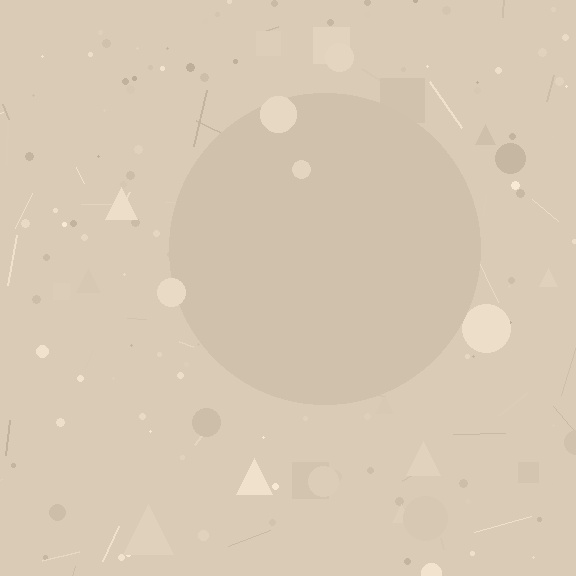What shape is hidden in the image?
A circle is hidden in the image.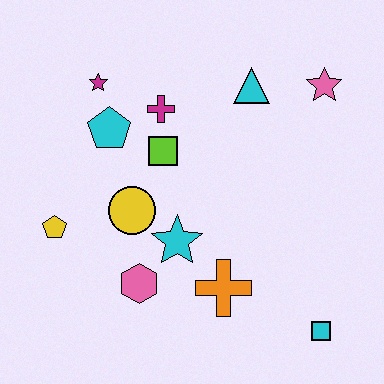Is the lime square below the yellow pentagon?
No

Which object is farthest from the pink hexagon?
The pink star is farthest from the pink hexagon.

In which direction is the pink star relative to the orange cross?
The pink star is above the orange cross.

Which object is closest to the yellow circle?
The cyan star is closest to the yellow circle.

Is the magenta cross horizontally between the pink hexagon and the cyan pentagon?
No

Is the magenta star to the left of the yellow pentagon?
No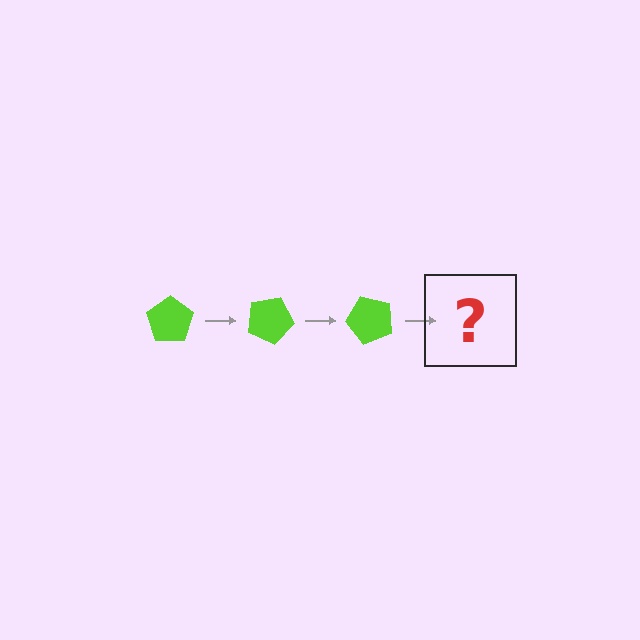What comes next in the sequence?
The next element should be a lime pentagon rotated 75 degrees.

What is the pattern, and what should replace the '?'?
The pattern is that the pentagon rotates 25 degrees each step. The '?' should be a lime pentagon rotated 75 degrees.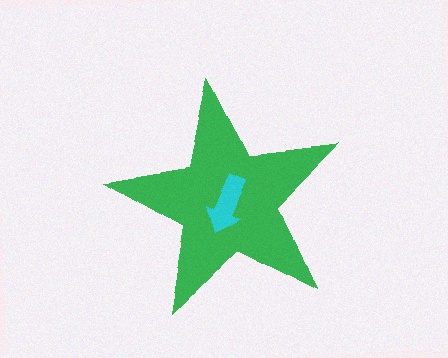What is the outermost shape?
The green star.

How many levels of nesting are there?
2.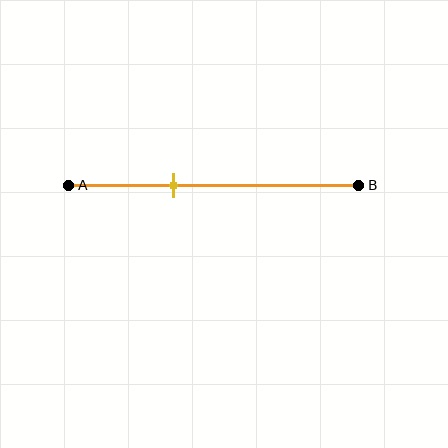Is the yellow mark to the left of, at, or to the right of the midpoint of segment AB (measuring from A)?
The yellow mark is to the left of the midpoint of segment AB.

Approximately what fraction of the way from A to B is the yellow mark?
The yellow mark is approximately 35% of the way from A to B.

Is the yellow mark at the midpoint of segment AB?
No, the mark is at about 35% from A, not at the 50% midpoint.